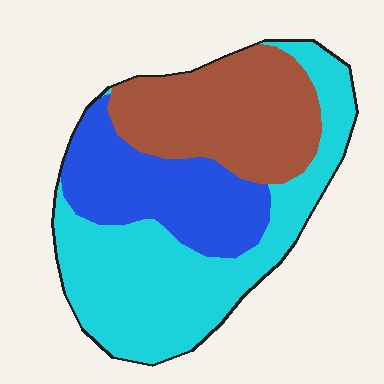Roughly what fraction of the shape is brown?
Brown takes up about one third (1/3) of the shape.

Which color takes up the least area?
Blue, at roughly 25%.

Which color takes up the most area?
Cyan, at roughly 45%.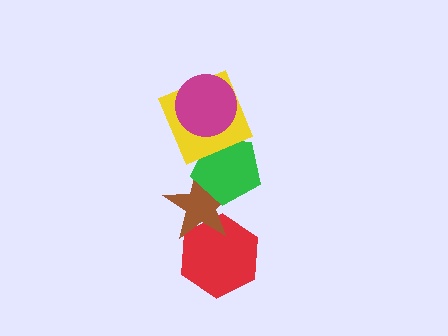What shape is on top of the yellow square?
The magenta circle is on top of the yellow square.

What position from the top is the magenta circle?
The magenta circle is 1st from the top.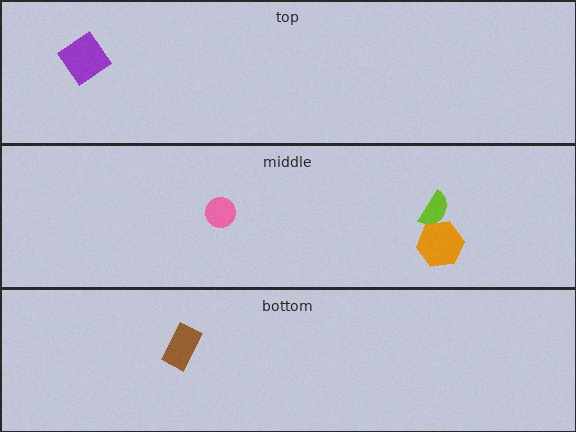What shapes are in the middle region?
The lime semicircle, the pink circle, the orange hexagon.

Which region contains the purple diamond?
The top region.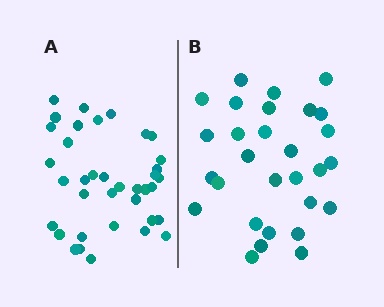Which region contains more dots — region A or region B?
Region A (the left region) has more dots.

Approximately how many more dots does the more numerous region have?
Region A has roughly 8 or so more dots than region B.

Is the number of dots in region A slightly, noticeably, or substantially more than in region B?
Region A has noticeably more, but not dramatically so. The ratio is roughly 1.3 to 1.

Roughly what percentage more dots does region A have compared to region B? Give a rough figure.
About 30% more.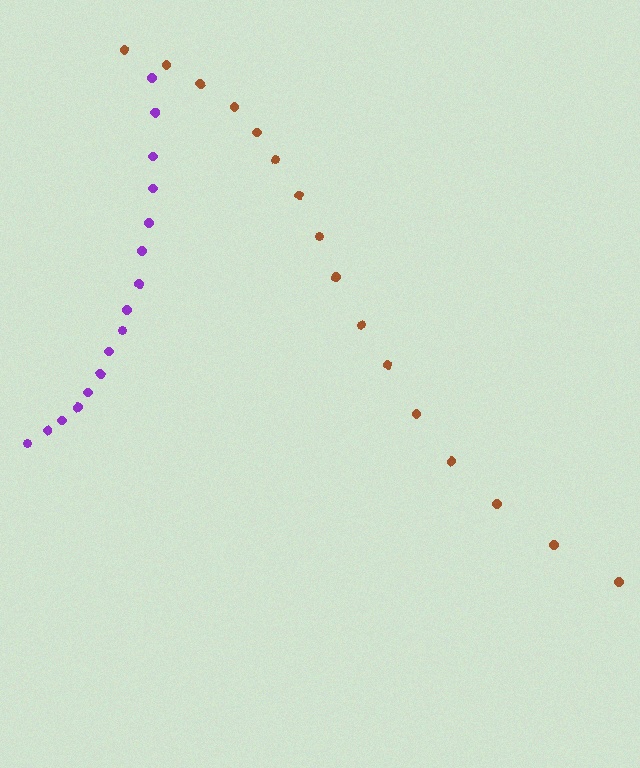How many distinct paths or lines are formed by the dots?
There are 2 distinct paths.